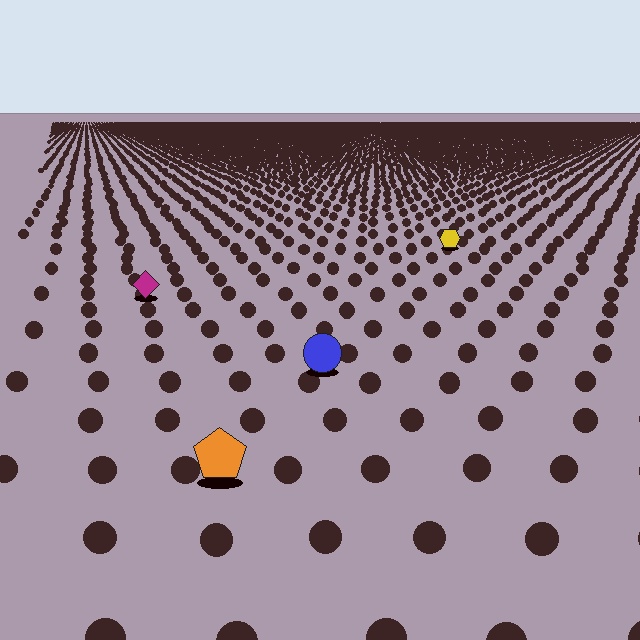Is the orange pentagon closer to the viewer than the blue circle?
Yes. The orange pentagon is closer — you can tell from the texture gradient: the ground texture is coarser near it.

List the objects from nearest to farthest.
From nearest to farthest: the orange pentagon, the blue circle, the magenta diamond, the yellow hexagon.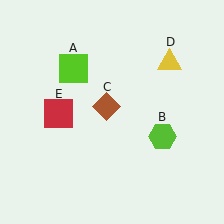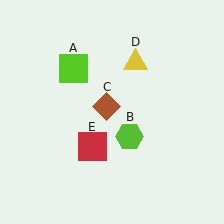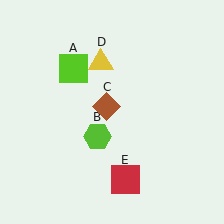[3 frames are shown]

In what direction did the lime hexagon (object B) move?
The lime hexagon (object B) moved left.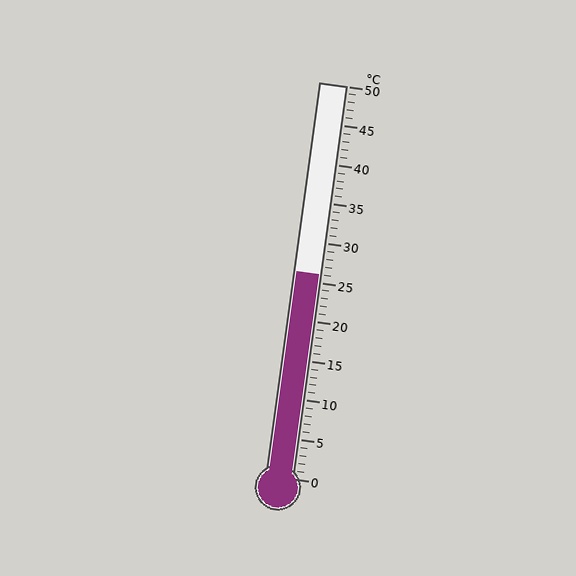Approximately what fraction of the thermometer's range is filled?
The thermometer is filled to approximately 50% of its range.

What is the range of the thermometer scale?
The thermometer scale ranges from 0°C to 50°C.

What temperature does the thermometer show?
The thermometer shows approximately 26°C.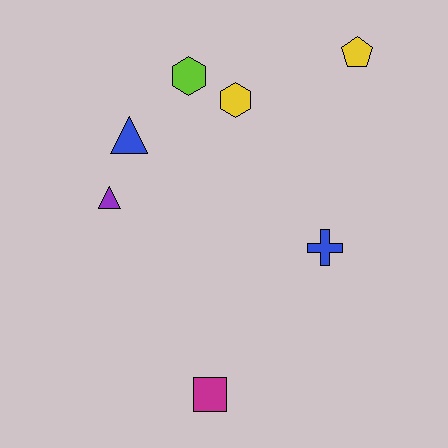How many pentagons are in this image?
There is 1 pentagon.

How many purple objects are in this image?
There is 1 purple object.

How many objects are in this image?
There are 7 objects.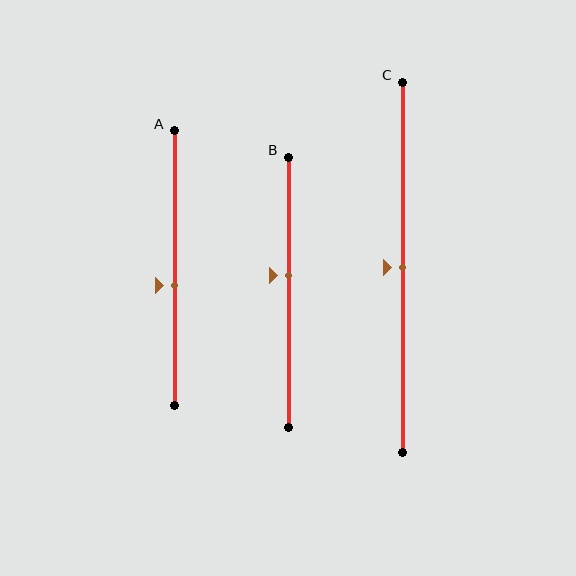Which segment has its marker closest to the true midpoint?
Segment C has its marker closest to the true midpoint.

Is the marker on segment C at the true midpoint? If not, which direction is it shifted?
Yes, the marker on segment C is at the true midpoint.